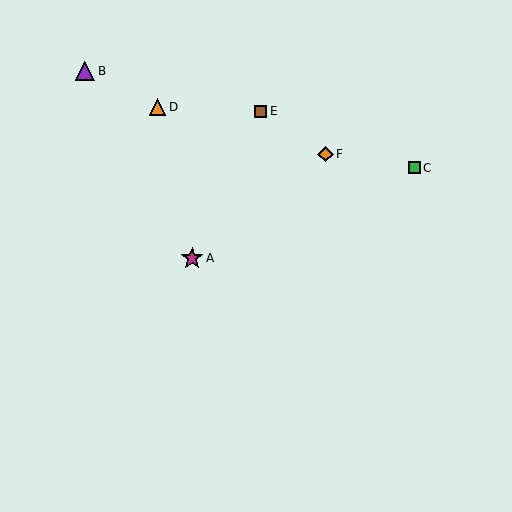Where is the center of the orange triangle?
The center of the orange triangle is at (157, 107).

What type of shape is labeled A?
Shape A is a magenta star.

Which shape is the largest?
The magenta star (labeled A) is the largest.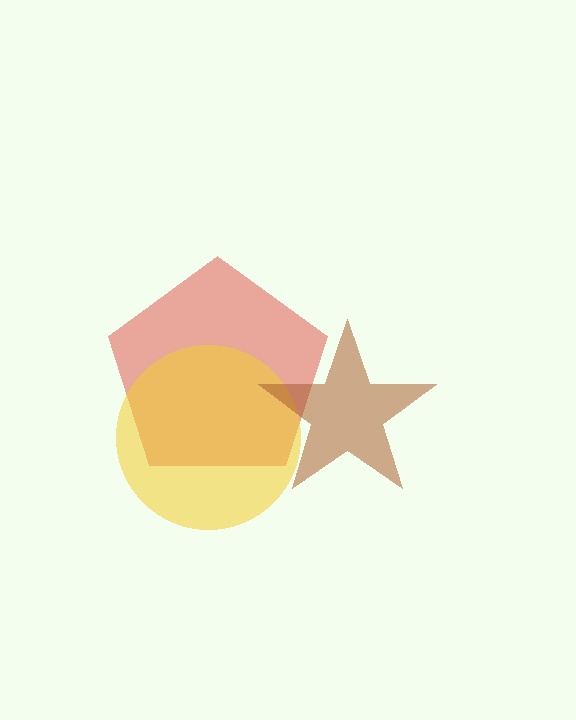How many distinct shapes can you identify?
There are 3 distinct shapes: a red pentagon, a yellow circle, a brown star.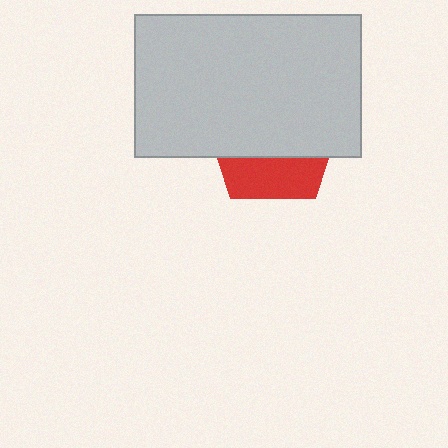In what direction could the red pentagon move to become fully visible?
The red pentagon could move down. That would shift it out from behind the light gray rectangle entirely.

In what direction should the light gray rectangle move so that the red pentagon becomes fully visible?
The light gray rectangle should move up. That is the shortest direction to clear the overlap and leave the red pentagon fully visible.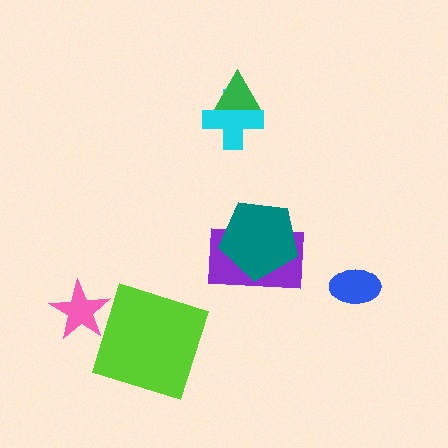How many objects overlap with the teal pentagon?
1 object overlaps with the teal pentagon.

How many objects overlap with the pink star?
0 objects overlap with the pink star.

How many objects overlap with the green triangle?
1 object overlaps with the green triangle.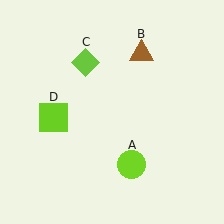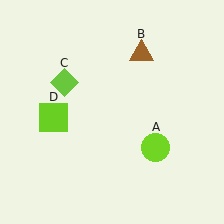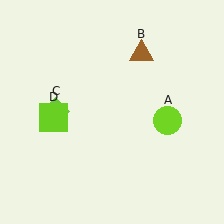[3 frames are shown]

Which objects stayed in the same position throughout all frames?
Brown triangle (object B) and lime square (object D) remained stationary.